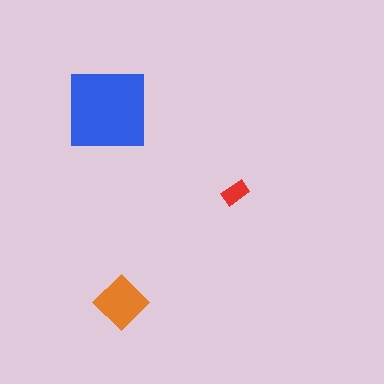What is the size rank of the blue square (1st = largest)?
1st.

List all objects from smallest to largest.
The red rectangle, the orange diamond, the blue square.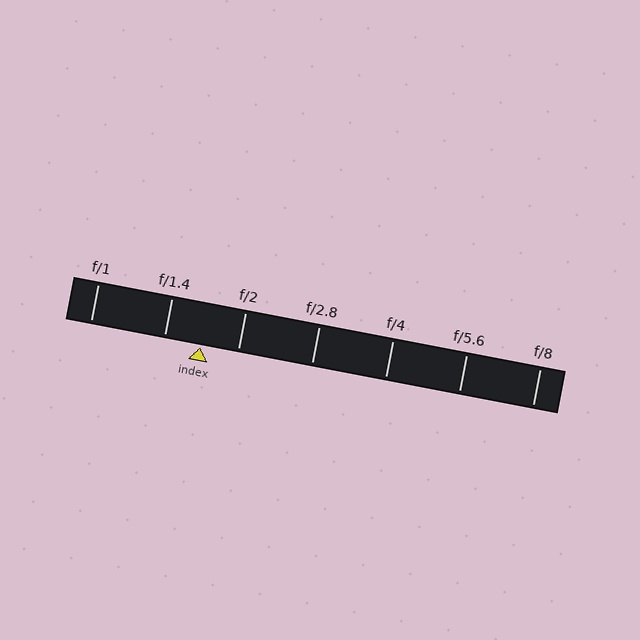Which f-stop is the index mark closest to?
The index mark is closest to f/2.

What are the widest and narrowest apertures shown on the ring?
The widest aperture shown is f/1 and the narrowest is f/8.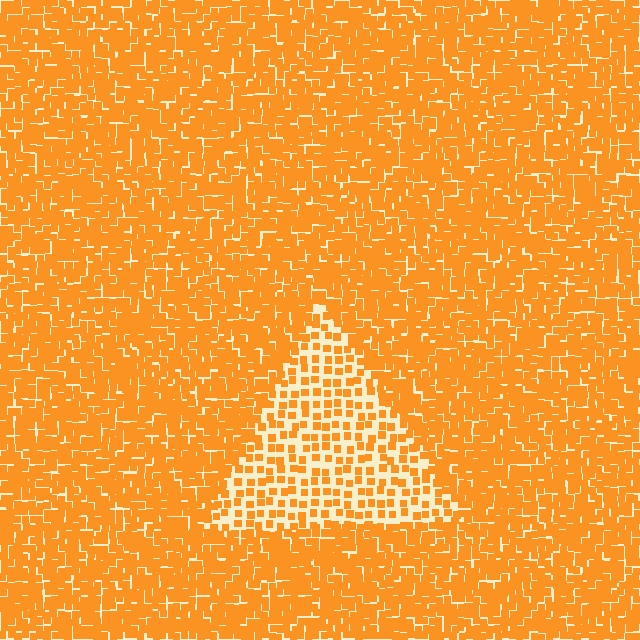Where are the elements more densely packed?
The elements are more densely packed outside the triangle boundary.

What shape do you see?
I see a triangle.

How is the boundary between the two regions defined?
The boundary is defined by a change in element density (approximately 2.3x ratio). All elements are the same color, size, and shape.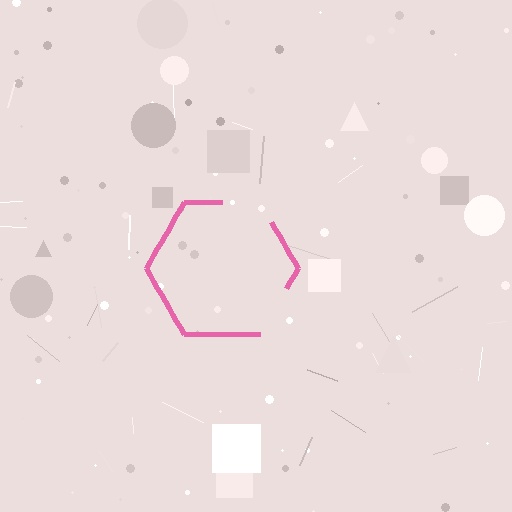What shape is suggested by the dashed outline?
The dashed outline suggests a hexagon.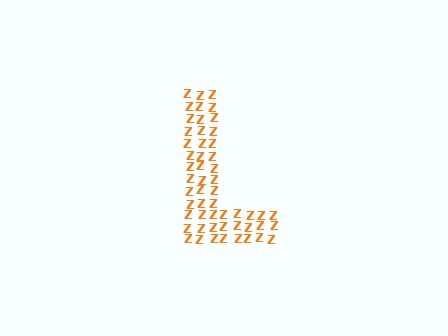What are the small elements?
The small elements are letter Z's.